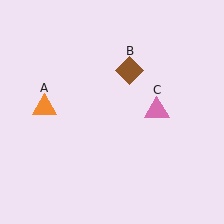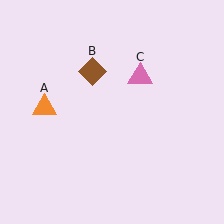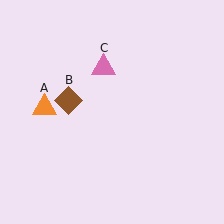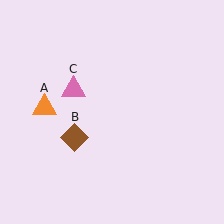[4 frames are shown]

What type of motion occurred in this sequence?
The brown diamond (object B), pink triangle (object C) rotated counterclockwise around the center of the scene.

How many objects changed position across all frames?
2 objects changed position: brown diamond (object B), pink triangle (object C).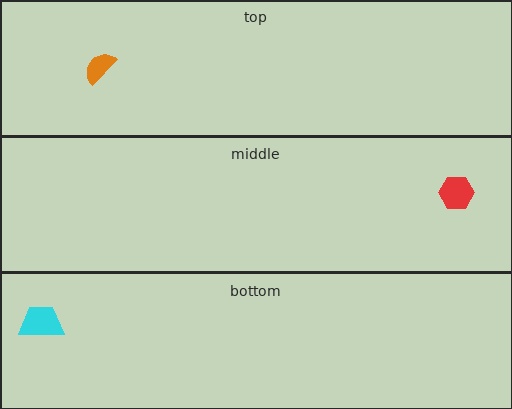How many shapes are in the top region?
1.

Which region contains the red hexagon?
The middle region.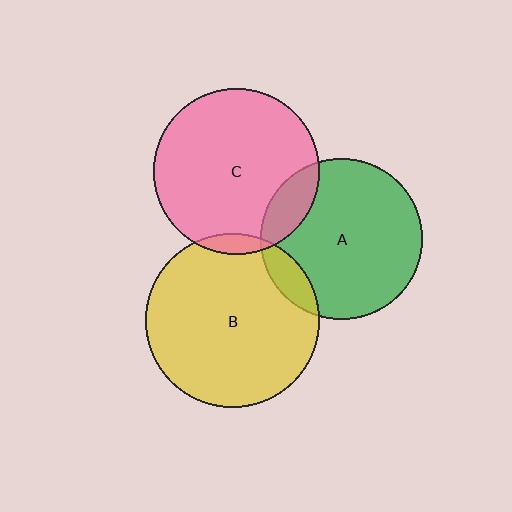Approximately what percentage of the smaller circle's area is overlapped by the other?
Approximately 5%.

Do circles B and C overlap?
Yes.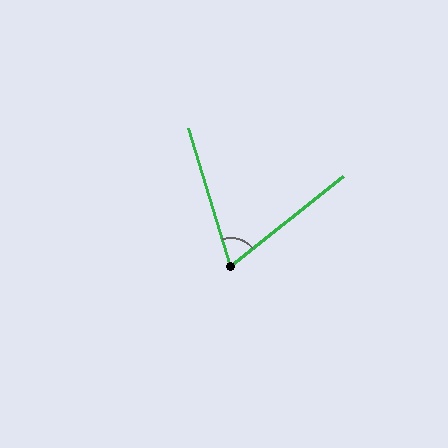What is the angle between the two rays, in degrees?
Approximately 69 degrees.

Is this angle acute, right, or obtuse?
It is acute.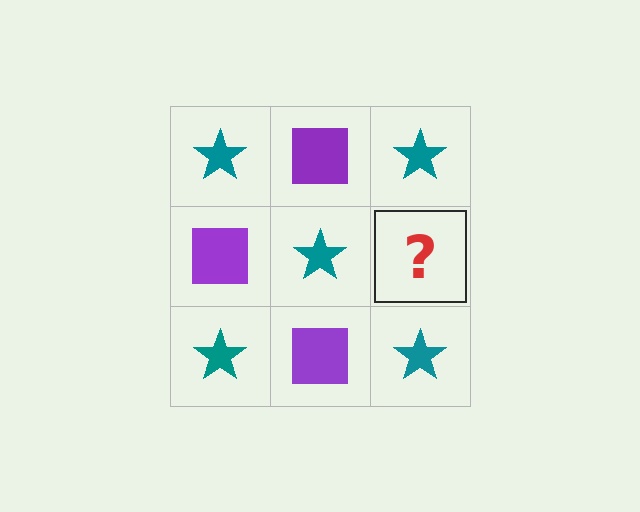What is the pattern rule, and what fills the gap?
The rule is that it alternates teal star and purple square in a checkerboard pattern. The gap should be filled with a purple square.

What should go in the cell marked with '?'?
The missing cell should contain a purple square.